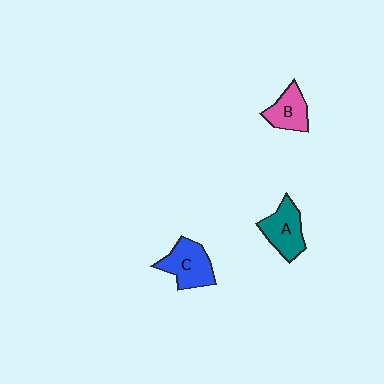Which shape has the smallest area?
Shape B (pink).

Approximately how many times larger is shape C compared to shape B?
Approximately 1.3 times.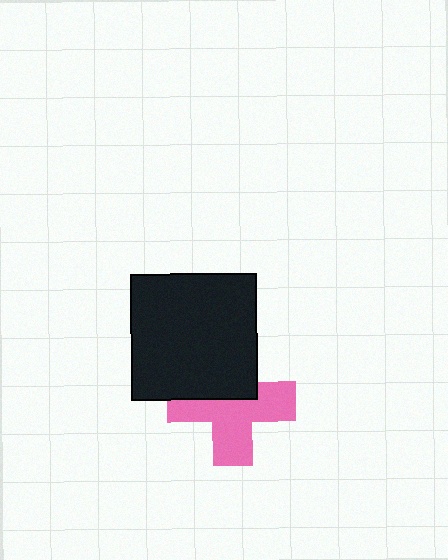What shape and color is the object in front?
The object in front is a black square.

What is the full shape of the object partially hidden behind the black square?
The partially hidden object is a pink cross.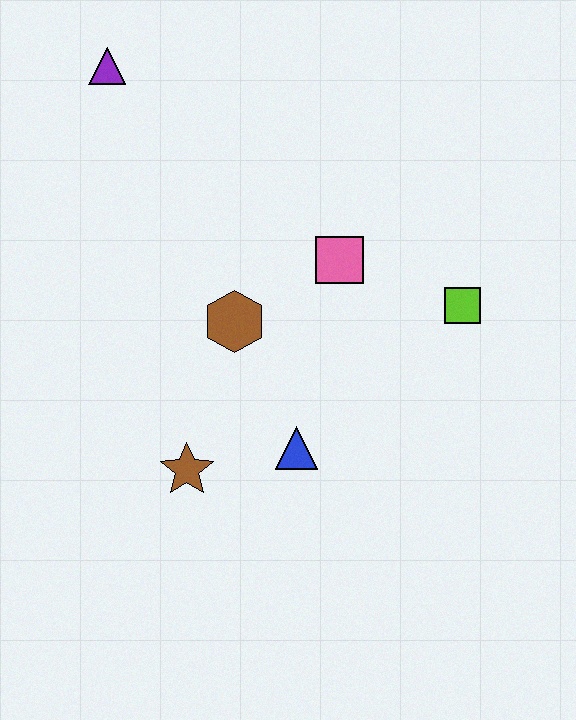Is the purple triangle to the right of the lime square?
No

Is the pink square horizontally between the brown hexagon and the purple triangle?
No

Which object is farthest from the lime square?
The purple triangle is farthest from the lime square.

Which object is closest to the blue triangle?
The brown star is closest to the blue triangle.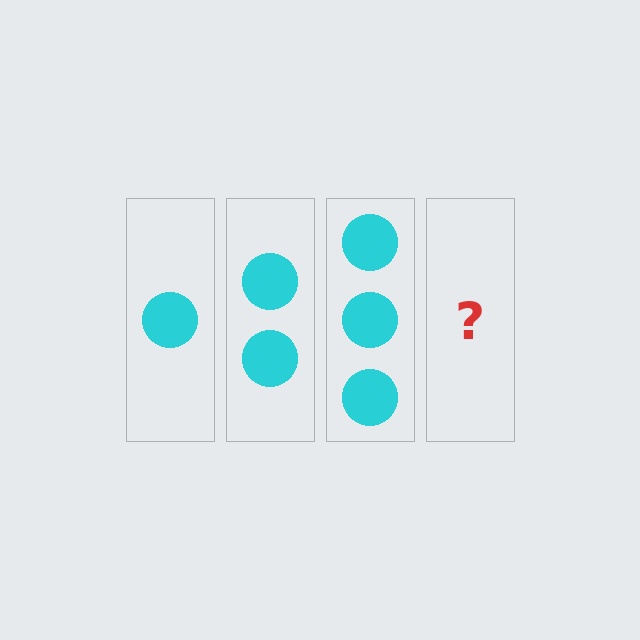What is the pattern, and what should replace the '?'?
The pattern is that each step adds one more circle. The '?' should be 4 circles.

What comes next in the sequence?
The next element should be 4 circles.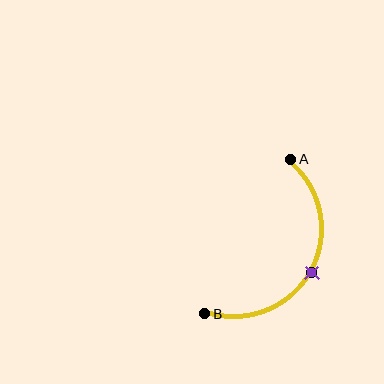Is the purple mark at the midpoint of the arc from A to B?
Yes. The purple mark lies on the arc at equal arc-length from both A and B — it is the arc midpoint.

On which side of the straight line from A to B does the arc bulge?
The arc bulges to the right of the straight line connecting A and B.